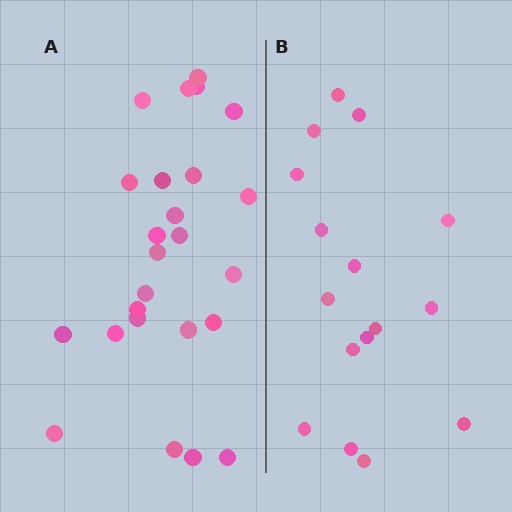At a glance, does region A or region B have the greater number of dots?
Region A (the left region) has more dots.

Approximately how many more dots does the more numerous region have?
Region A has roughly 8 or so more dots than region B.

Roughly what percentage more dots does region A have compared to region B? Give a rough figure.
About 55% more.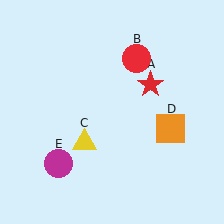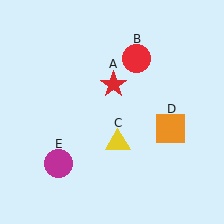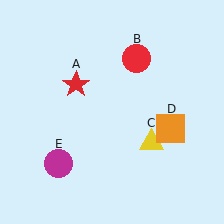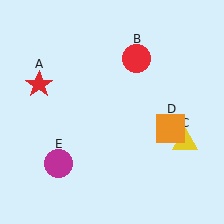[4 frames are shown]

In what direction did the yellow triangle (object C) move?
The yellow triangle (object C) moved right.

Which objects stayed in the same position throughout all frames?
Red circle (object B) and orange square (object D) and magenta circle (object E) remained stationary.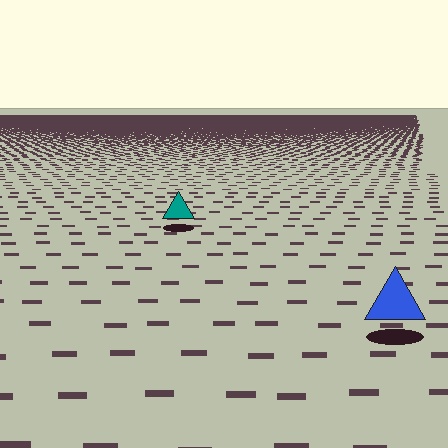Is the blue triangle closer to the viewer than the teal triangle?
Yes. The blue triangle is closer — you can tell from the texture gradient: the ground texture is coarser near it.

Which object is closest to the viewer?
The blue triangle is closest. The texture marks near it are larger and more spread out.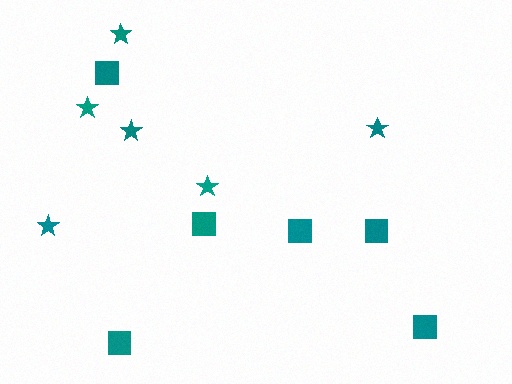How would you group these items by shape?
There are 2 groups: one group of squares (6) and one group of stars (6).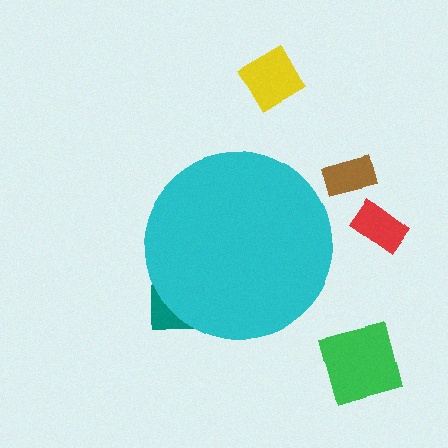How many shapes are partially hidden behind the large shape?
1 shape is partially hidden.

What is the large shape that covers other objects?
A cyan circle.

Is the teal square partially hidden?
Yes, the teal square is partially hidden behind the cyan circle.